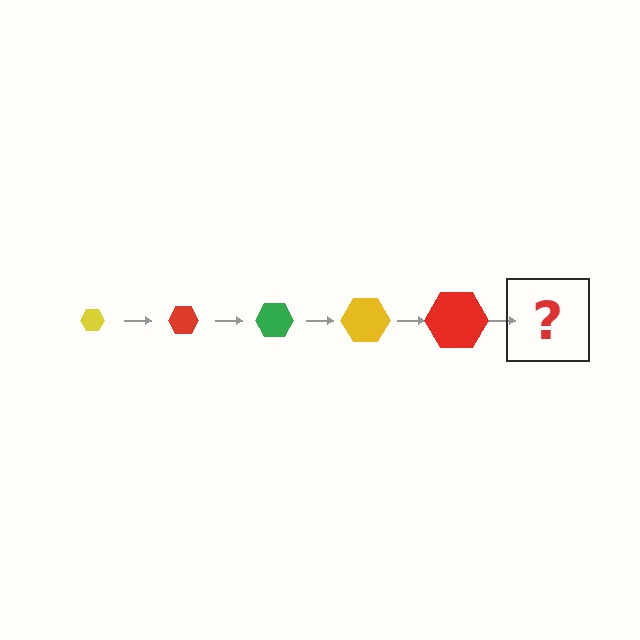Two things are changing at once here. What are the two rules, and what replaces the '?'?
The two rules are that the hexagon grows larger each step and the color cycles through yellow, red, and green. The '?' should be a green hexagon, larger than the previous one.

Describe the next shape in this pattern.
It should be a green hexagon, larger than the previous one.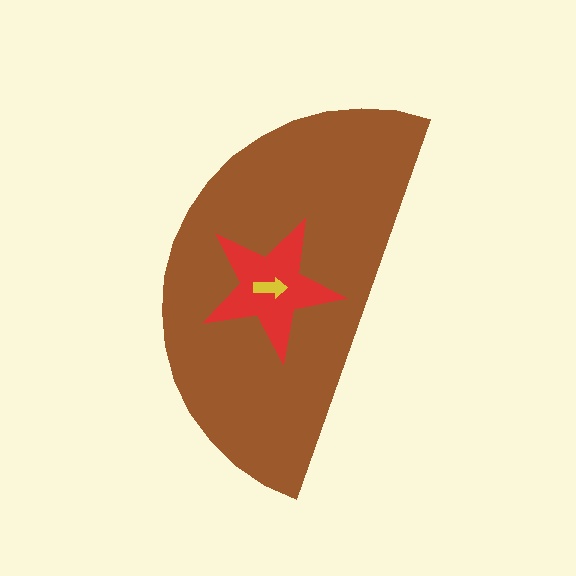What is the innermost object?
The yellow arrow.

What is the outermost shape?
The brown semicircle.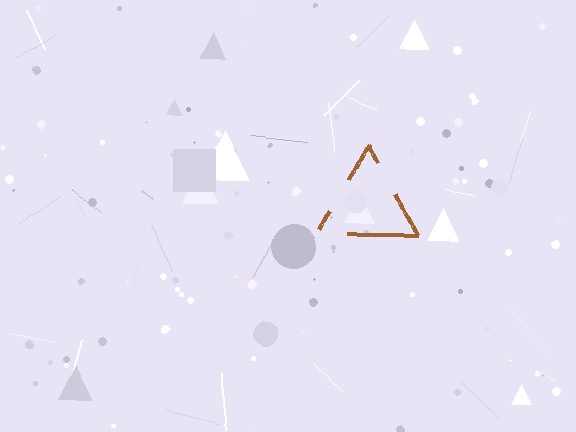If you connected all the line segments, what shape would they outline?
They would outline a triangle.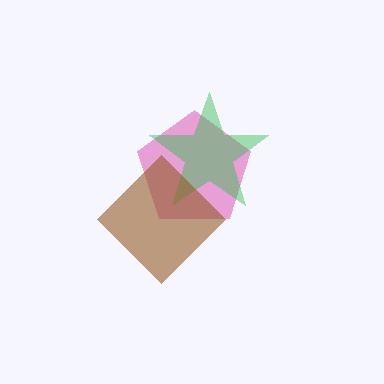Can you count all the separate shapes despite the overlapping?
Yes, there are 3 separate shapes.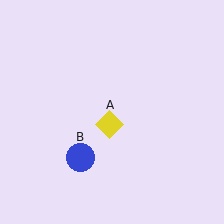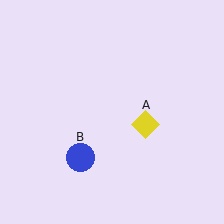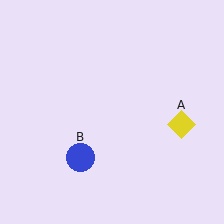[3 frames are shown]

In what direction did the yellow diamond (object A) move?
The yellow diamond (object A) moved right.